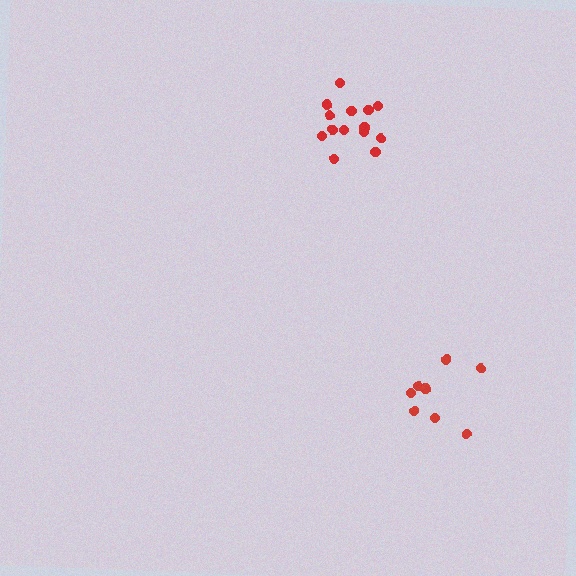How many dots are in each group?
Group 1: 8 dots, Group 2: 14 dots (22 total).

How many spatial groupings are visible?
There are 2 spatial groupings.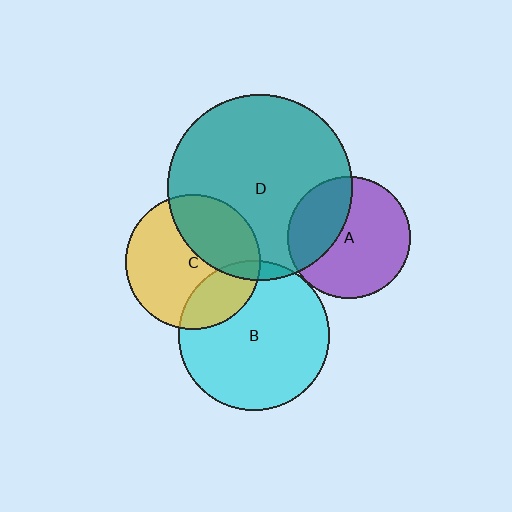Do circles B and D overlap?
Yes.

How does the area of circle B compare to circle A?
Approximately 1.5 times.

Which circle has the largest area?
Circle D (teal).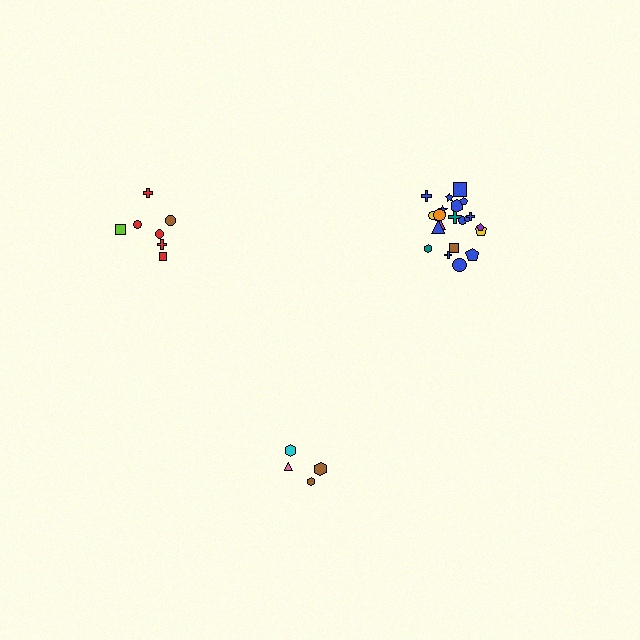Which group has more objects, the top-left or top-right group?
The top-right group.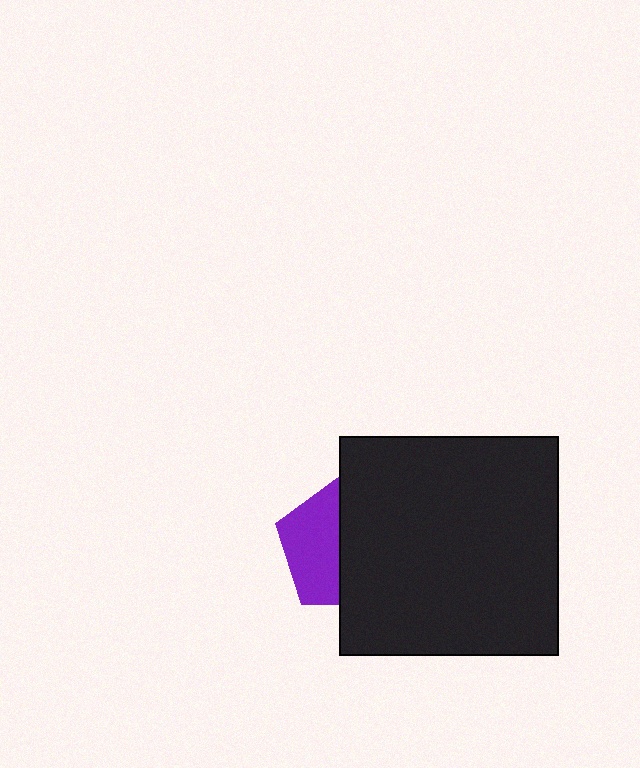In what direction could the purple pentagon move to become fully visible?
The purple pentagon could move left. That would shift it out from behind the black square entirely.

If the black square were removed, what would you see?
You would see the complete purple pentagon.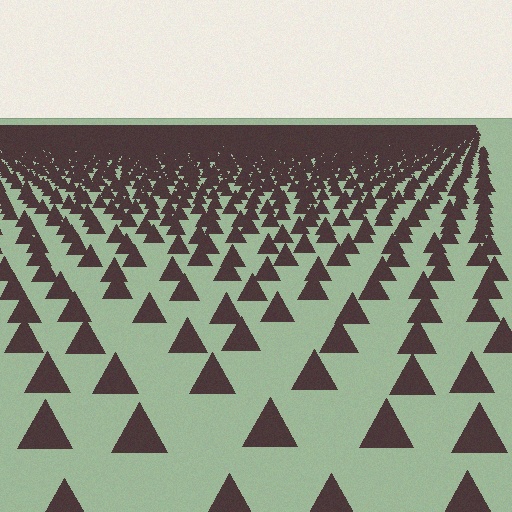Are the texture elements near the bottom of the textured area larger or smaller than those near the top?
Larger. Near the bottom, elements are closer to the viewer and appear at a bigger on-screen size.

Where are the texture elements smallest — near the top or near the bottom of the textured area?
Near the top.